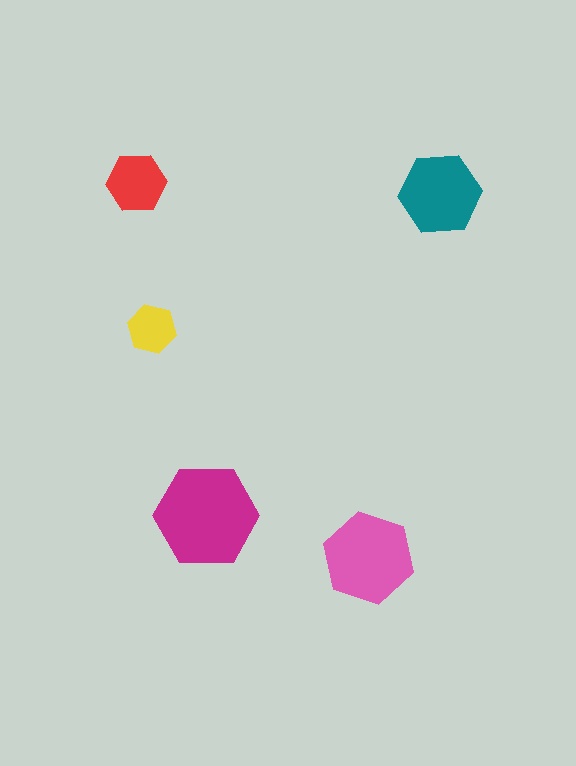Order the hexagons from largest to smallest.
the magenta one, the pink one, the teal one, the red one, the yellow one.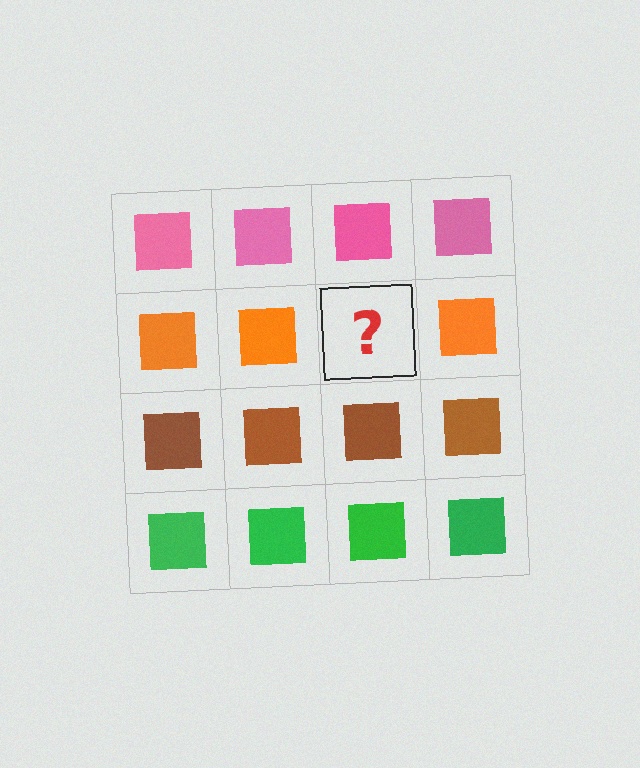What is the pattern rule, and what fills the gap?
The rule is that each row has a consistent color. The gap should be filled with an orange square.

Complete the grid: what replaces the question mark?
The question mark should be replaced with an orange square.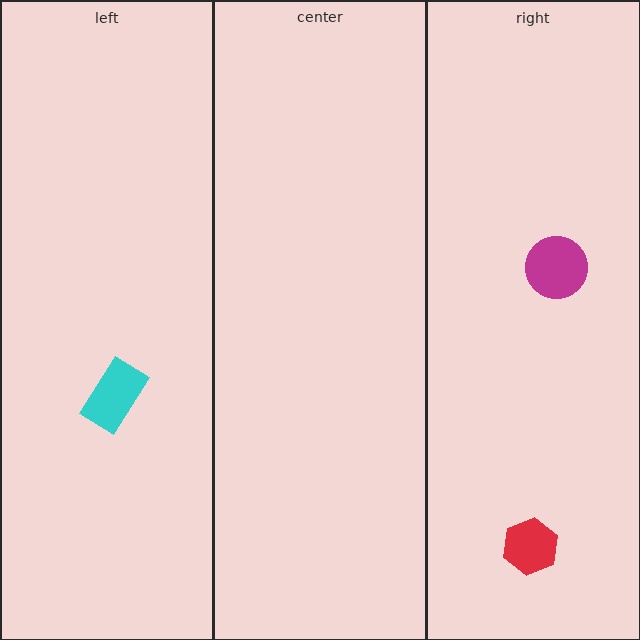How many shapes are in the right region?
2.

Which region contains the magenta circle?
The right region.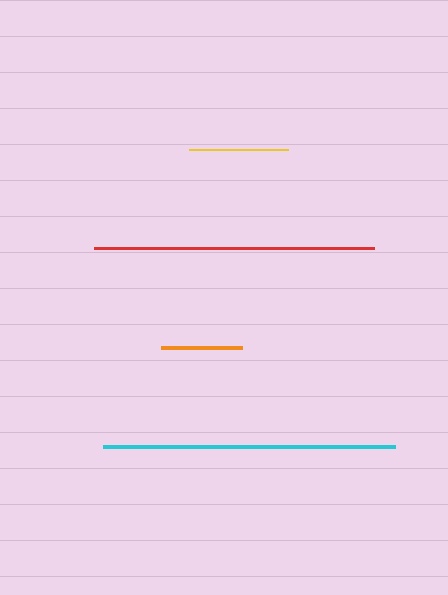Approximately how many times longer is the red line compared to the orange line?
The red line is approximately 3.5 times the length of the orange line.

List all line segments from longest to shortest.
From longest to shortest: cyan, red, yellow, orange.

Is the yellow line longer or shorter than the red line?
The red line is longer than the yellow line.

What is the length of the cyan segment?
The cyan segment is approximately 292 pixels long.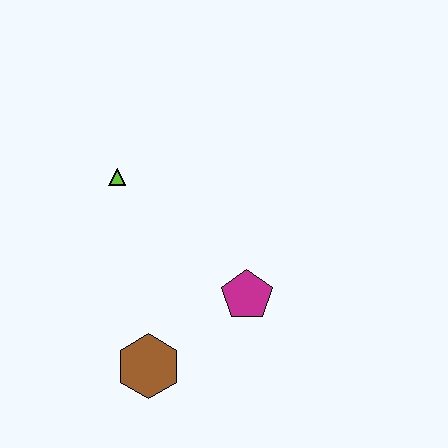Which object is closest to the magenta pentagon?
The brown hexagon is closest to the magenta pentagon.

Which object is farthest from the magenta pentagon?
The lime triangle is farthest from the magenta pentagon.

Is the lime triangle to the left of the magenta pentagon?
Yes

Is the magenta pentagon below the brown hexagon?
No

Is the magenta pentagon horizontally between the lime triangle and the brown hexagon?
No